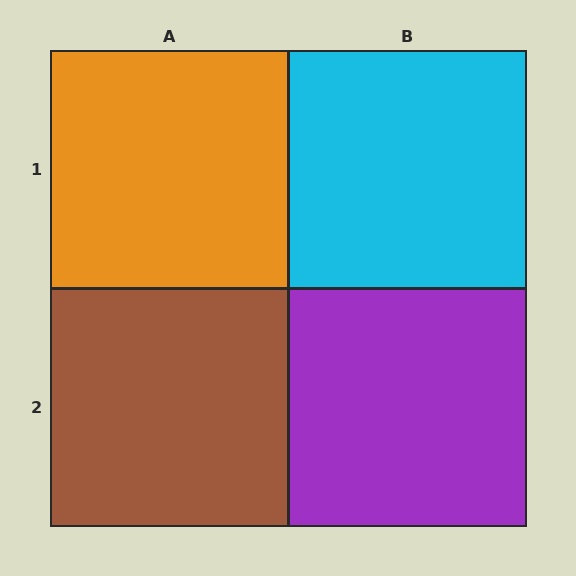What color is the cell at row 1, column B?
Cyan.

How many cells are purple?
1 cell is purple.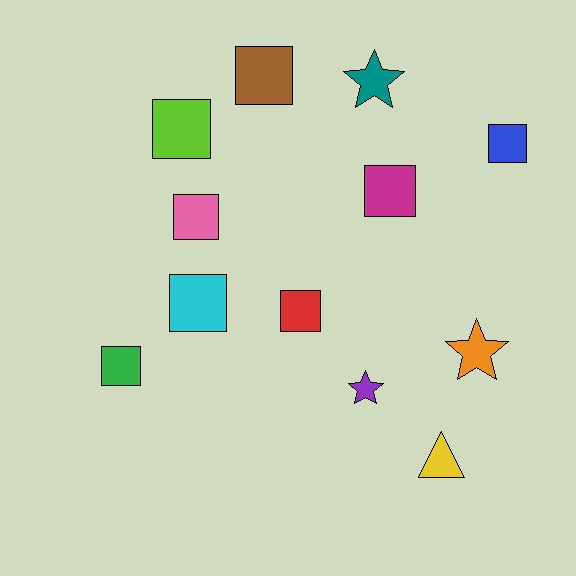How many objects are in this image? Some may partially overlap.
There are 12 objects.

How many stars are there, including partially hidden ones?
There are 3 stars.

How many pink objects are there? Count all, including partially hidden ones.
There is 1 pink object.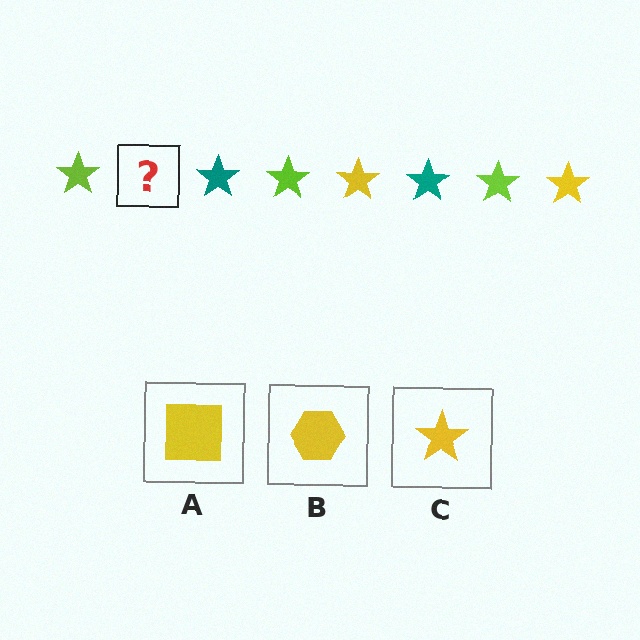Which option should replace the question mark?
Option C.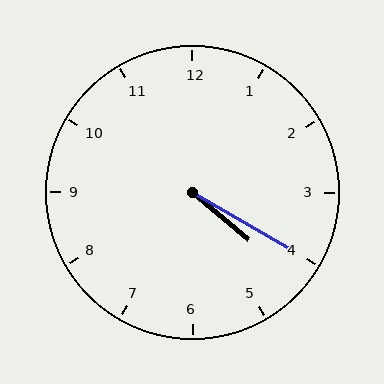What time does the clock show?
4:20.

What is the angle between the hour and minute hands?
Approximately 10 degrees.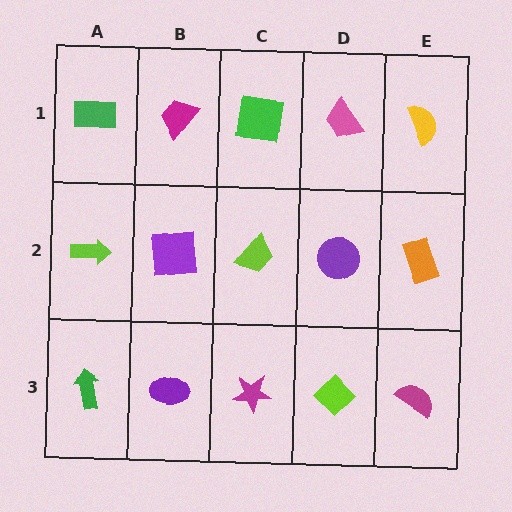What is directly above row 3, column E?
An orange rectangle.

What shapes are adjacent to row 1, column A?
A lime arrow (row 2, column A), a magenta trapezoid (row 1, column B).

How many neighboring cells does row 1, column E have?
2.